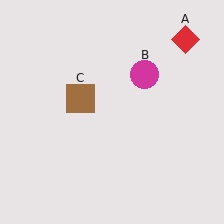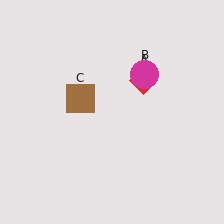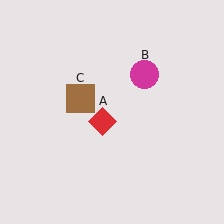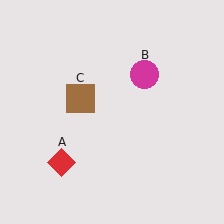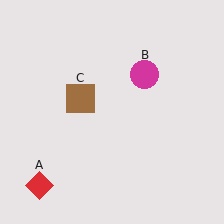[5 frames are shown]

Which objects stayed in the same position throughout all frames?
Magenta circle (object B) and brown square (object C) remained stationary.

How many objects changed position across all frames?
1 object changed position: red diamond (object A).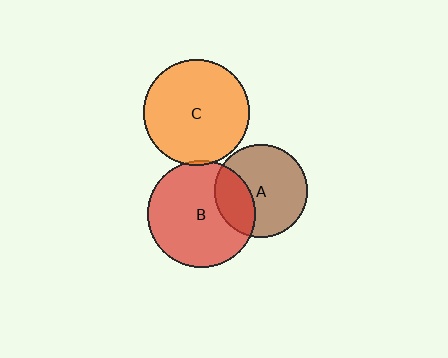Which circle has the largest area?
Circle B (red).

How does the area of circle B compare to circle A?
Approximately 1.3 times.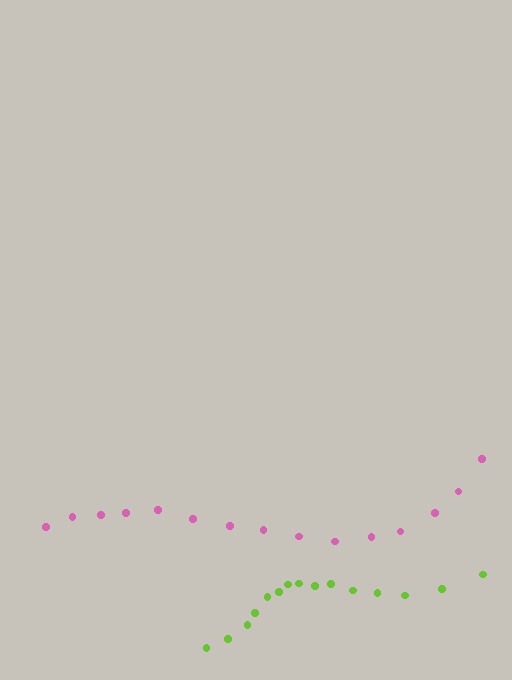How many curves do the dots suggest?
There are 2 distinct paths.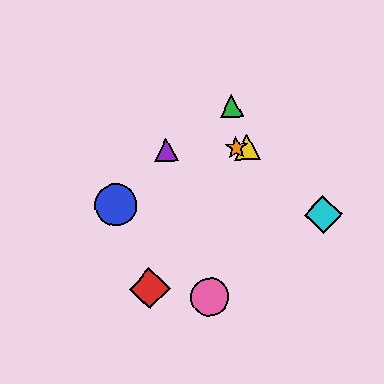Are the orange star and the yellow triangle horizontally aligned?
Yes, both are at y≈147.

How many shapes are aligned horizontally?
3 shapes (the yellow triangle, the purple triangle, the orange star) are aligned horizontally.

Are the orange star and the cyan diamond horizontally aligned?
No, the orange star is at y≈147 and the cyan diamond is at y≈214.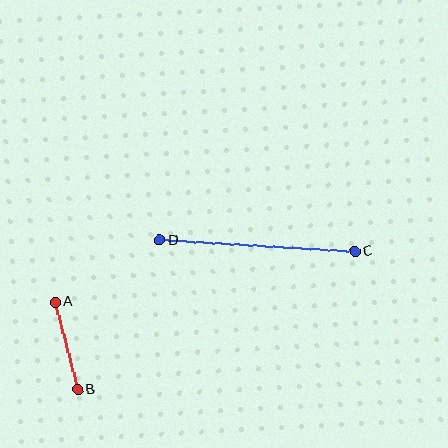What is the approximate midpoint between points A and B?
The midpoint is at approximately (67, 346) pixels.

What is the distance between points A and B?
The distance is approximately 90 pixels.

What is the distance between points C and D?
The distance is approximately 195 pixels.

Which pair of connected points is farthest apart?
Points C and D are farthest apart.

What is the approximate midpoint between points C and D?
The midpoint is at approximately (257, 246) pixels.